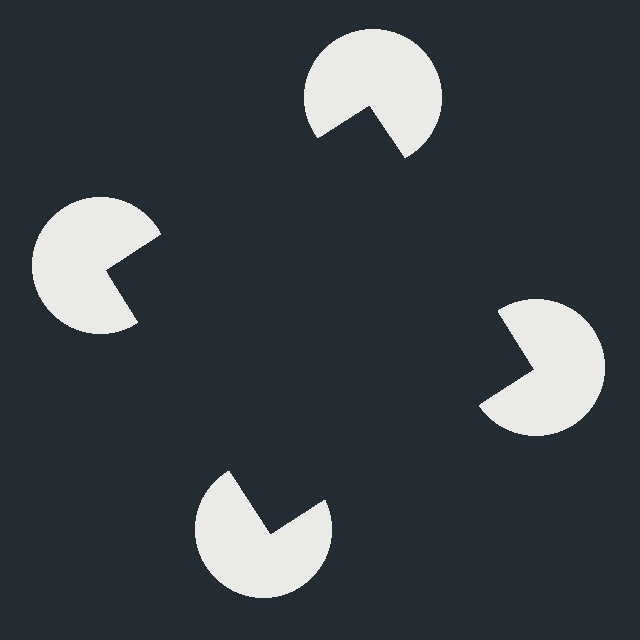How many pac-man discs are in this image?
There are 4 — one at each vertex of the illusory square.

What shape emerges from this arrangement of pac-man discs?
An illusory square — its edges are inferred from the aligned wedge cuts in the pac-man discs, not physically drawn.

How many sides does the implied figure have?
4 sides.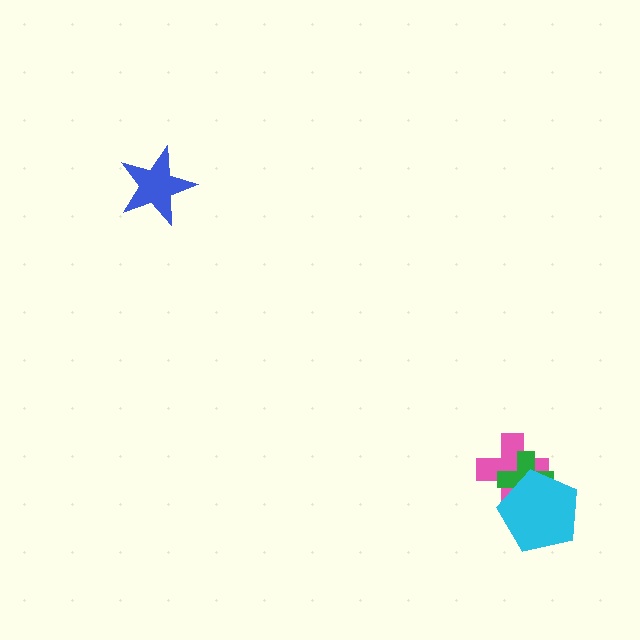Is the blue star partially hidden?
No, no other shape covers it.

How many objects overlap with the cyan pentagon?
2 objects overlap with the cyan pentagon.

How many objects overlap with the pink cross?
2 objects overlap with the pink cross.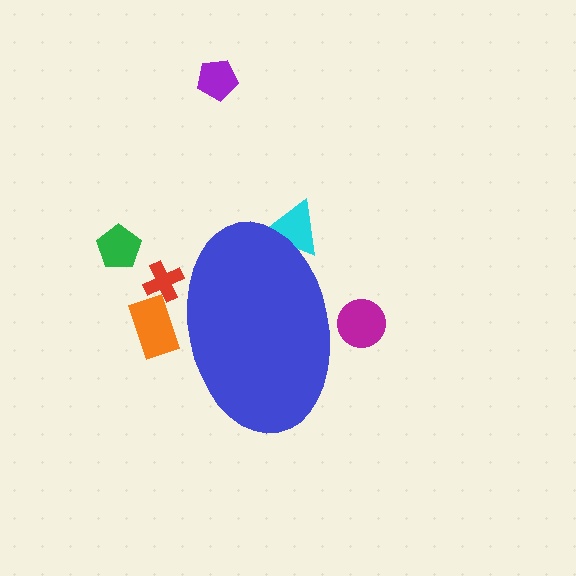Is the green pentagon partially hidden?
No, the green pentagon is fully visible.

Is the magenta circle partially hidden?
Yes, the magenta circle is partially hidden behind the blue ellipse.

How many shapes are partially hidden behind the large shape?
4 shapes are partially hidden.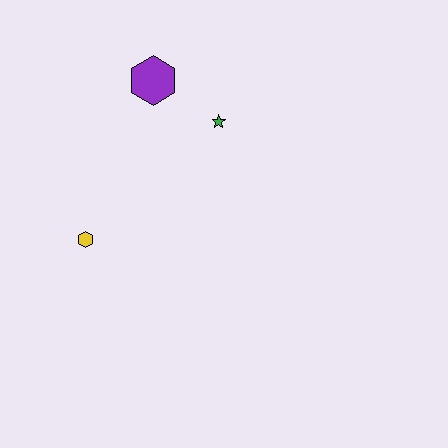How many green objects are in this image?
There is 1 green object.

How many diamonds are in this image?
There are no diamonds.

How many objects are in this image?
There are 3 objects.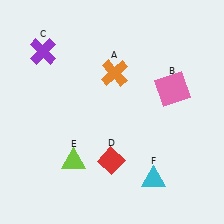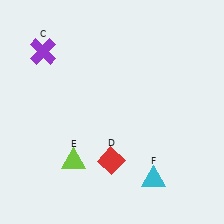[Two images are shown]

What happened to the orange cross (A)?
The orange cross (A) was removed in Image 2. It was in the top-right area of Image 1.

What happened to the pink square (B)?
The pink square (B) was removed in Image 2. It was in the top-right area of Image 1.